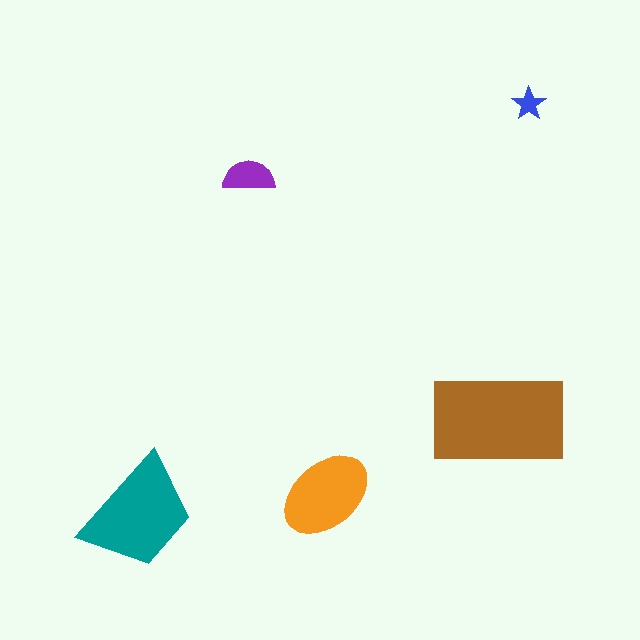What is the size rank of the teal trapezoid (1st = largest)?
2nd.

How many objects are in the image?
There are 5 objects in the image.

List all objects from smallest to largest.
The blue star, the purple semicircle, the orange ellipse, the teal trapezoid, the brown rectangle.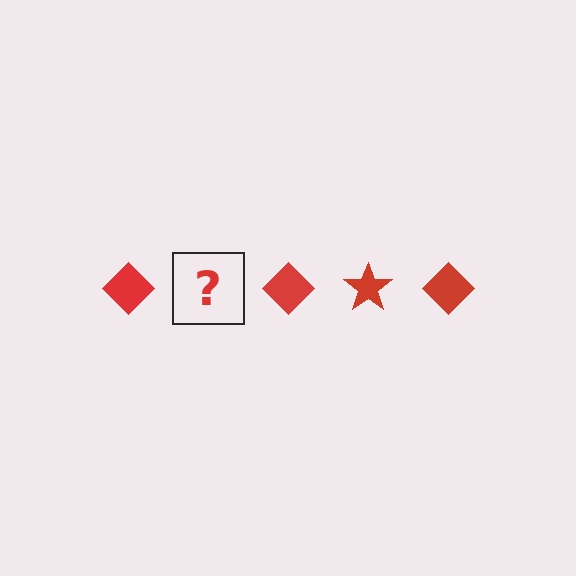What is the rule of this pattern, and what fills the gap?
The rule is that the pattern cycles through diamond, star shapes in red. The gap should be filled with a red star.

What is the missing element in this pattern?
The missing element is a red star.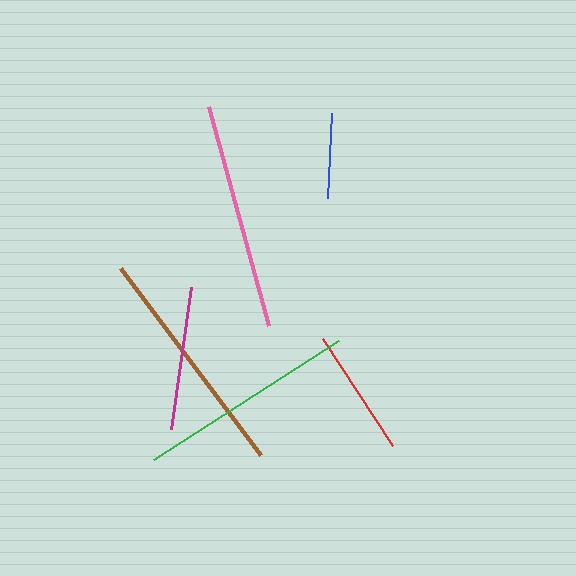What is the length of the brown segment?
The brown segment is approximately 234 pixels long.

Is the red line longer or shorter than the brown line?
The brown line is longer than the red line.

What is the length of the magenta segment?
The magenta segment is approximately 143 pixels long.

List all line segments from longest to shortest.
From longest to shortest: brown, pink, green, magenta, red, blue.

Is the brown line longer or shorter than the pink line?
The brown line is longer than the pink line.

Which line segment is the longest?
The brown line is the longest at approximately 234 pixels.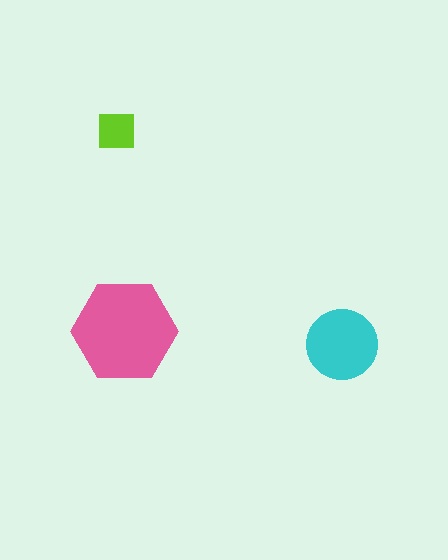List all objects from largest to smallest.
The pink hexagon, the cyan circle, the lime square.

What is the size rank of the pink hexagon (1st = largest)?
1st.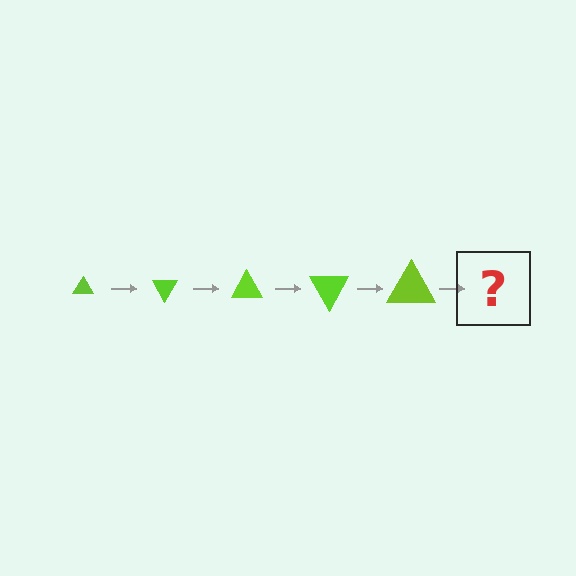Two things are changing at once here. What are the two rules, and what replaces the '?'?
The two rules are that the triangle grows larger each step and it rotates 60 degrees each step. The '?' should be a triangle, larger than the previous one and rotated 300 degrees from the start.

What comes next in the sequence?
The next element should be a triangle, larger than the previous one and rotated 300 degrees from the start.